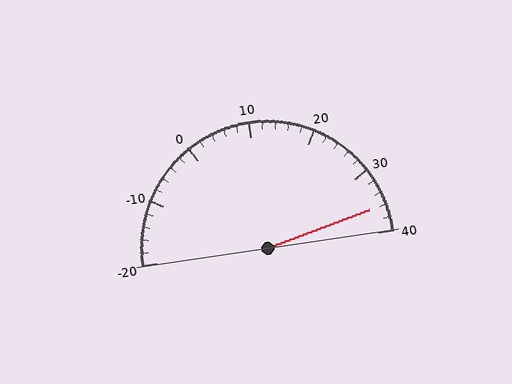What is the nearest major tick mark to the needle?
The nearest major tick mark is 40.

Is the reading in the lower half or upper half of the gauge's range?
The reading is in the upper half of the range (-20 to 40).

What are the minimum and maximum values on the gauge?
The gauge ranges from -20 to 40.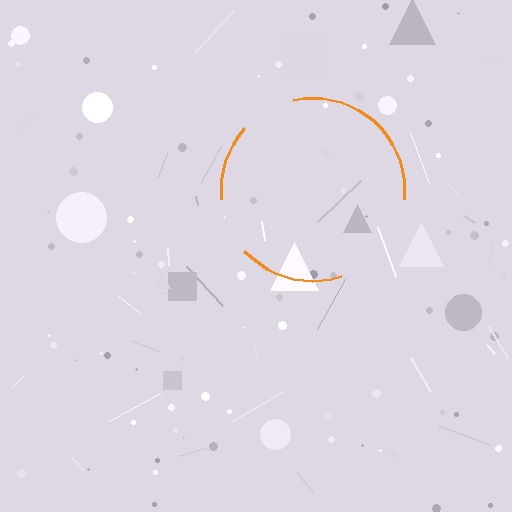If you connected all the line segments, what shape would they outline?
They would outline a circle.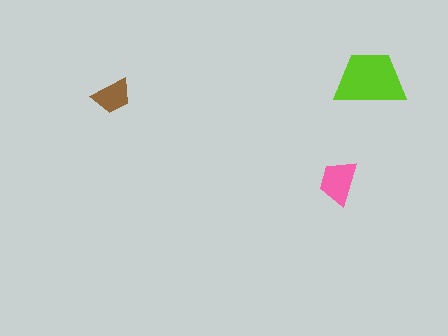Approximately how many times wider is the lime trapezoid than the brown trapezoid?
About 2 times wider.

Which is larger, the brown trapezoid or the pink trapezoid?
The pink one.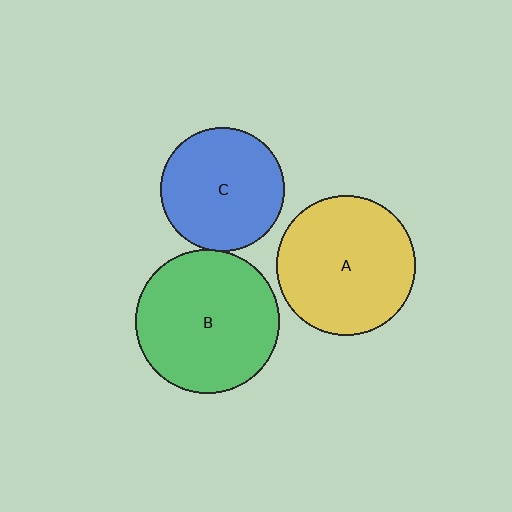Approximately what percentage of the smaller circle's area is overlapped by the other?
Approximately 5%.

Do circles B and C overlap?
Yes.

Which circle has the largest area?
Circle B (green).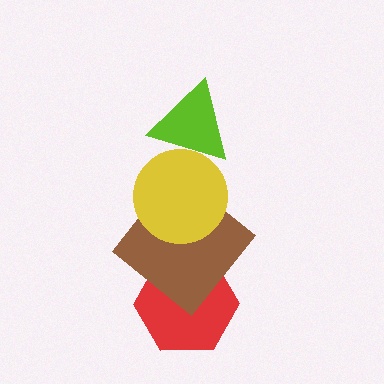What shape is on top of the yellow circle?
The lime triangle is on top of the yellow circle.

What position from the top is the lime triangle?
The lime triangle is 1st from the top.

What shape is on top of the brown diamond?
The yellow circle is on top of the brown diamond.